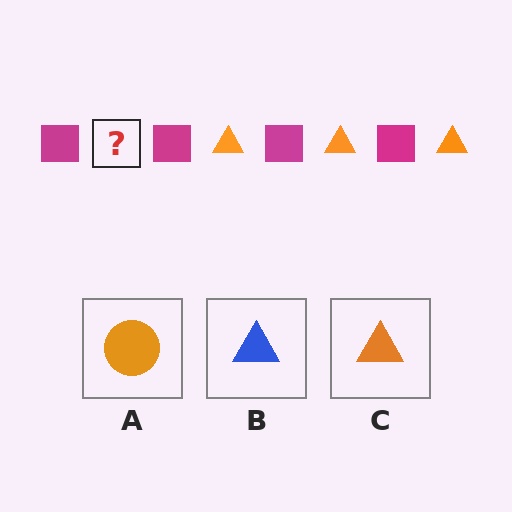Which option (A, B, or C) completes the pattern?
C.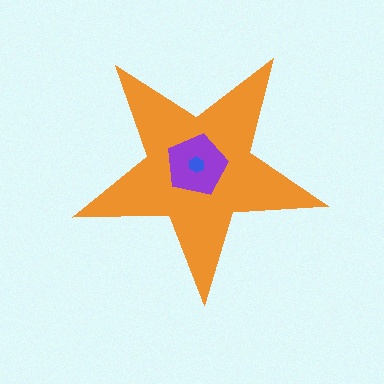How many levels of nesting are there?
3.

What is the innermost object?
The blue hexagon.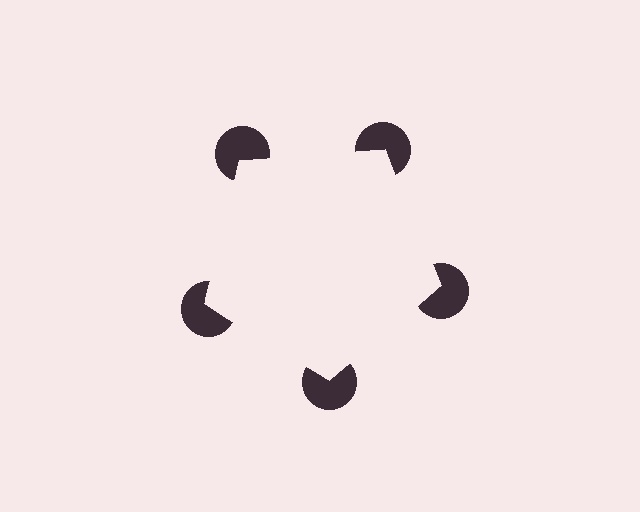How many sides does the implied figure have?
5 sides.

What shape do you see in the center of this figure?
An illusory pentagon — its edges are inferred from the aligned wedge cuts in the pac-man discs, not physically drawn.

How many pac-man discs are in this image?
There are 5 — one at each vertex of the illusory pentagon.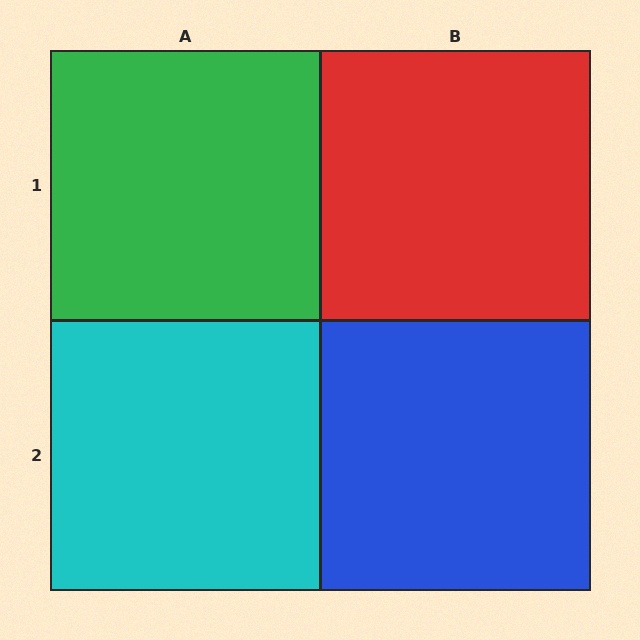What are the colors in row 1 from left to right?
Green, red.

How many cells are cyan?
1 cell is cyan.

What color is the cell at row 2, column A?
Cyan.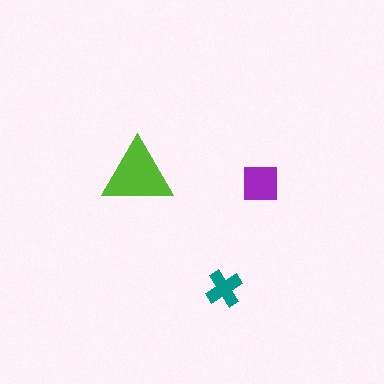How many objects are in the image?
There are 3 objects in the image.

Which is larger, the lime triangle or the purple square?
The lime triangle.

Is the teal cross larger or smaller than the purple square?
Smaller.